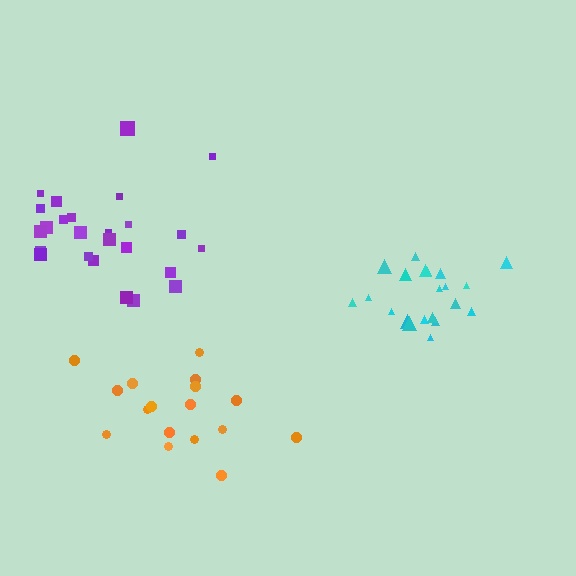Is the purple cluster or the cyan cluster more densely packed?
Cyan.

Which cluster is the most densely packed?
Cyan.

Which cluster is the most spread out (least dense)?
Orange.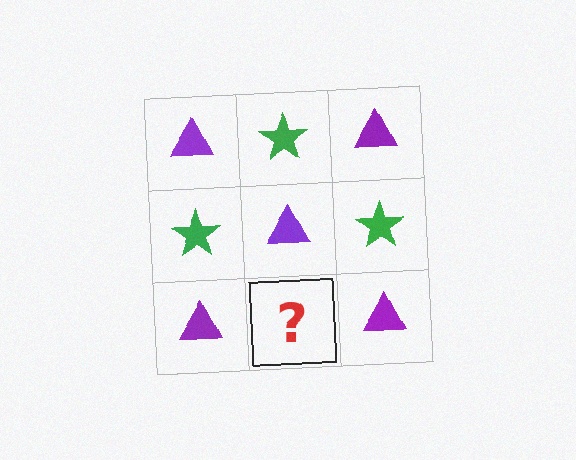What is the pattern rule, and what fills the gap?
The rule is that it alternates purple triangle and green star in a checkerboard pattern. The gap should be filled with a green star.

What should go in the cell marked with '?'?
The missing cell should contain a green star.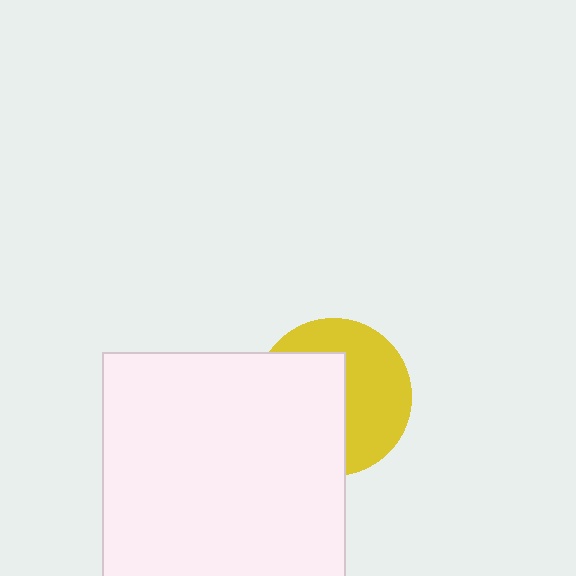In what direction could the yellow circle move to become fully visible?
The yellow circle could move right. That would shift it out from behind the white square entirely.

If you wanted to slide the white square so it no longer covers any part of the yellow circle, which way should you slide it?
Slide it left — that is the most direct way to separate the two shapes.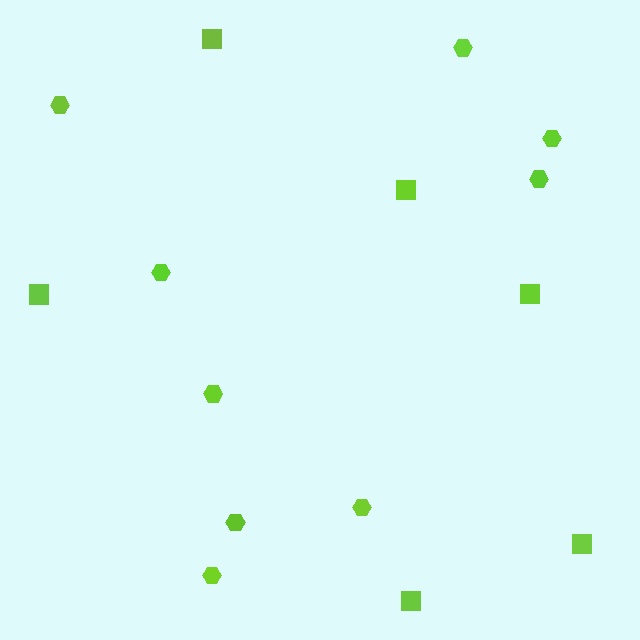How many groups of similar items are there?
There are 2 groups: one group of hexagons (9) and one group of squares (6).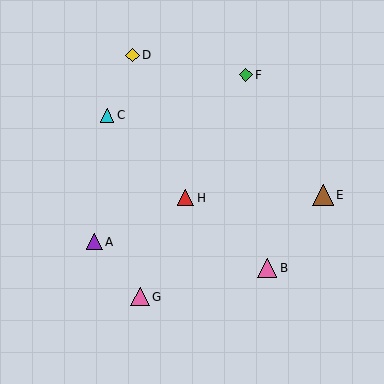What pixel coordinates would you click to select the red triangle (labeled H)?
Click at (186, 198) to select the red triangle H.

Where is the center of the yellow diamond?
The center of the yellow diamond is at (133, 55).